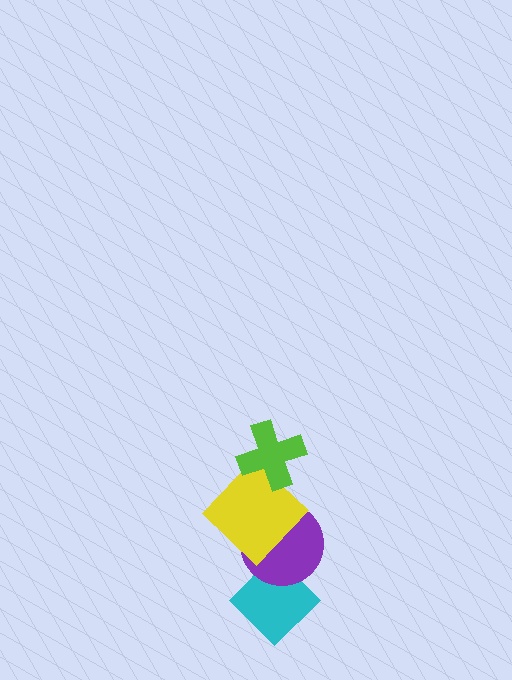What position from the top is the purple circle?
The purple circle is 3rd from the top.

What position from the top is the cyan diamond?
The cyan diamond is 4th from the top.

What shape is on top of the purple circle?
The yellow diamond is on top of the purple circle.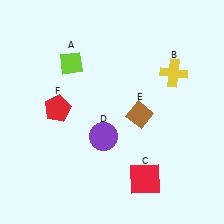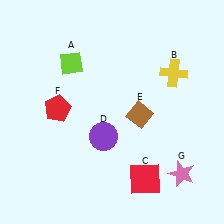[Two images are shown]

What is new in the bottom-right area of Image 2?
A pink star (G) was added in the bottom-right area of Image 2.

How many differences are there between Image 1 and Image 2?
There is 1 difference between the two images.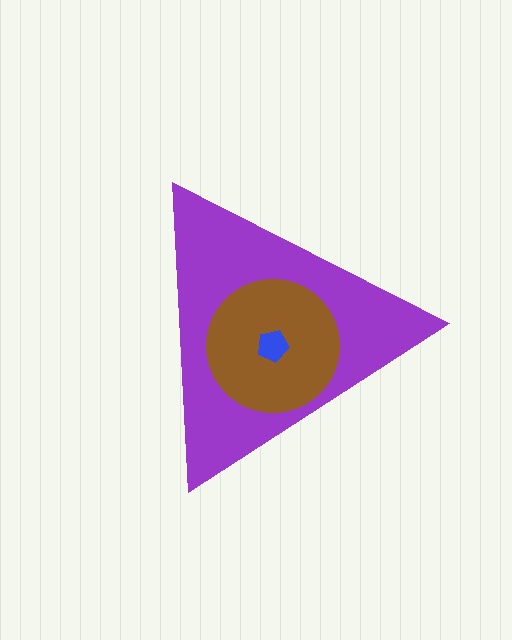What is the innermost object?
The blue pentagon.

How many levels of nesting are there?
3.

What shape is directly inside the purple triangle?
The brown circle.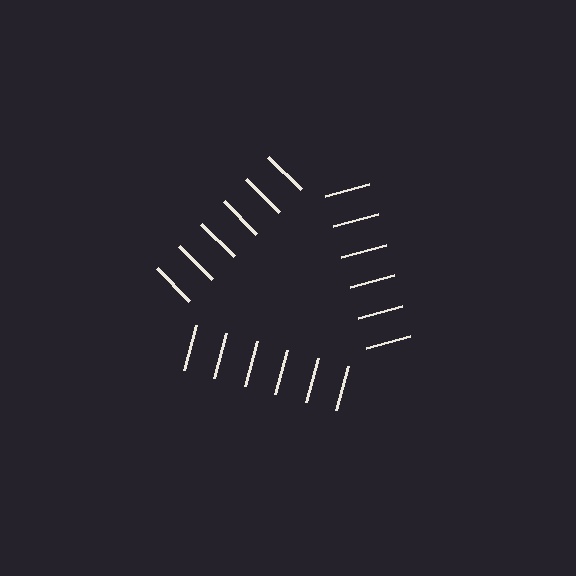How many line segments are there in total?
18 — 6 along each of the 3 edges.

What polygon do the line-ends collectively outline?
An illusory triangle — the line segments terminate on its edges but no continuous stroke is drawn.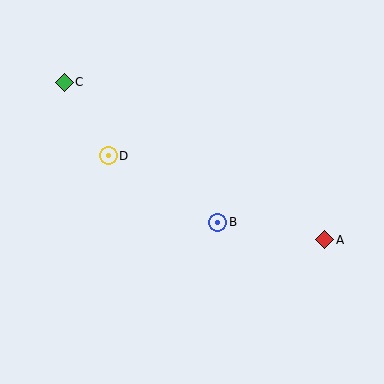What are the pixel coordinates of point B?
Point B is at (218, 222).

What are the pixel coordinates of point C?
Point C is at (64, 82).